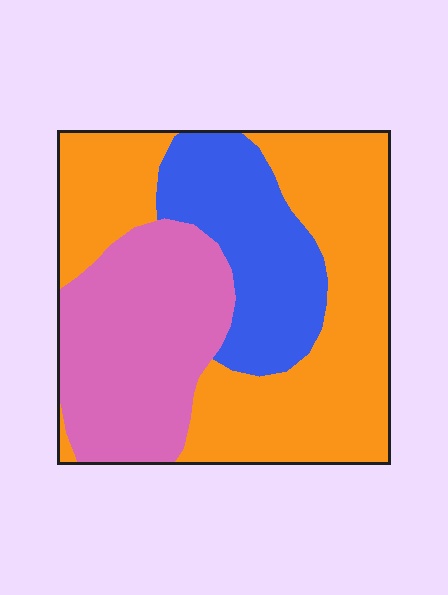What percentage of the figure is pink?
Pink takes up about one third (1/3) of the figure.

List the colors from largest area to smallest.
From largest to smallest: orange, pink, blue.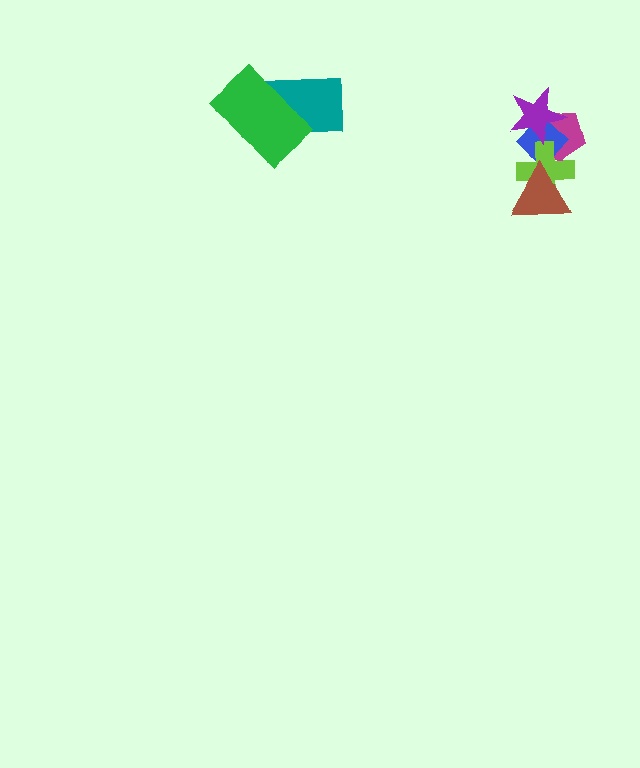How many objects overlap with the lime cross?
3 objects overlap with the lime cross.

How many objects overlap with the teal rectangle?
1 object overlaps with the teal rectangle.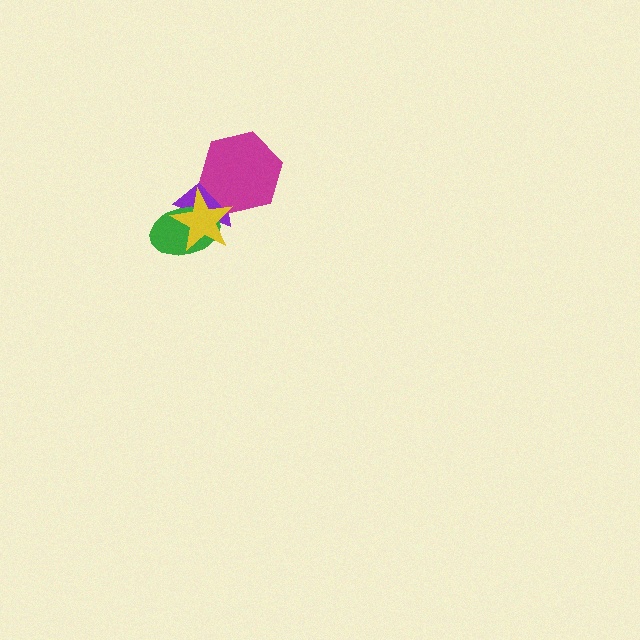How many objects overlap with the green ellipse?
2 objects overlap with the green ellipse.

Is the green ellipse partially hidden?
Yes, it is partially covered by another shape.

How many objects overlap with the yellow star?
3 objects overlap with the yellow star.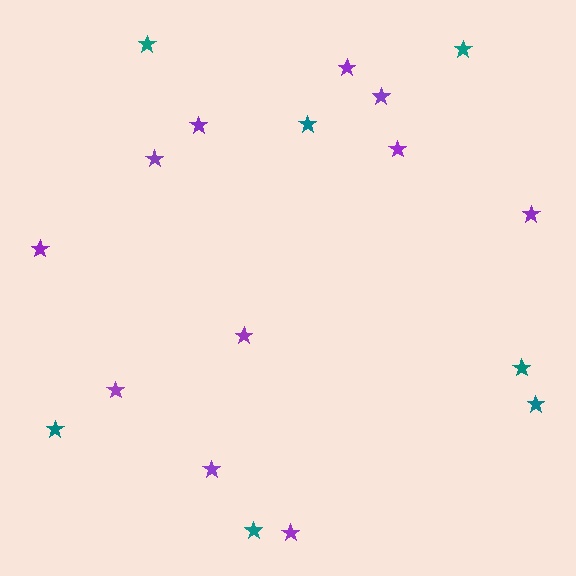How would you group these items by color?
There are 2 groups: one group of teal stars (7) and one group of purple stars (11).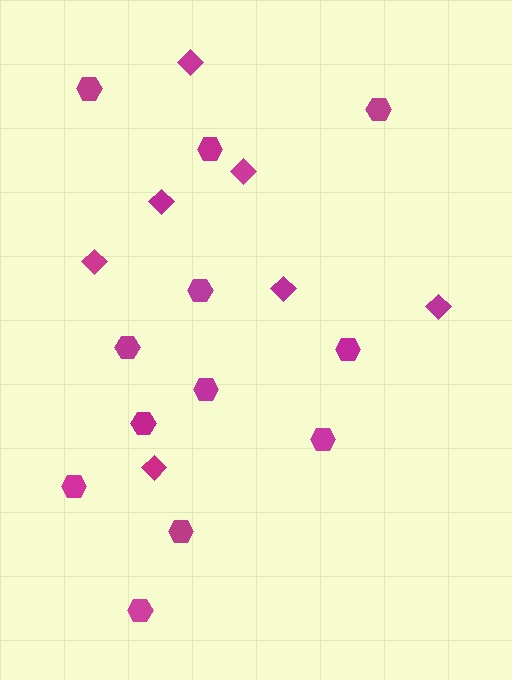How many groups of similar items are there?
There are 2 groups: one group of hexagons (12) and one group of diamonds (7).